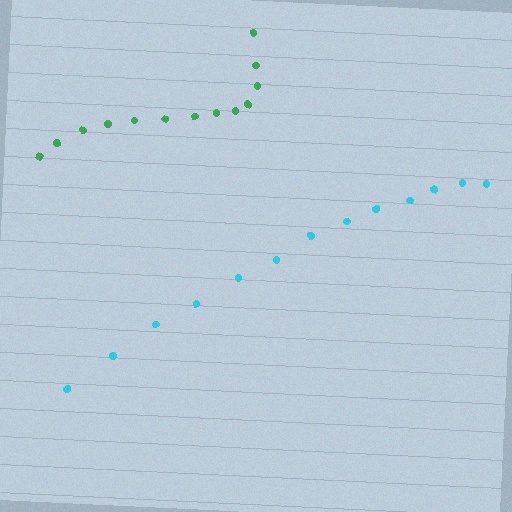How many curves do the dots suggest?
There are 2 distinct paths.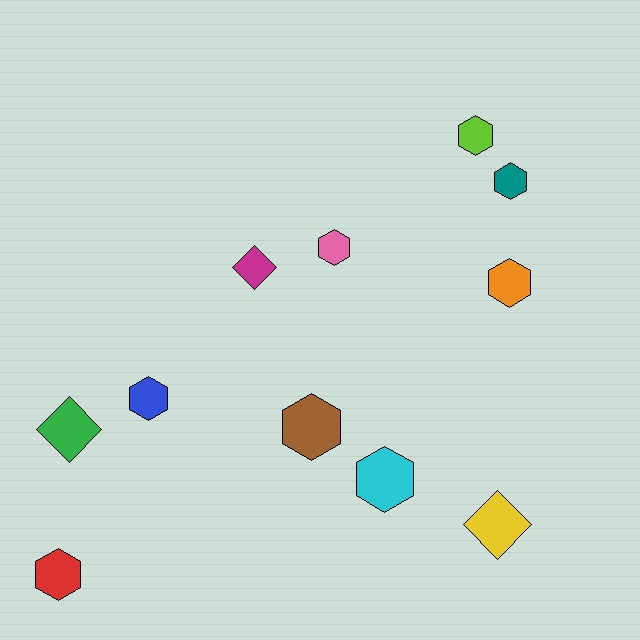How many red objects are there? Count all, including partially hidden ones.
There is 1 red object.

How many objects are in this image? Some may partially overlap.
There are 11 objects.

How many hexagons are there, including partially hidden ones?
There are 8 hexagons.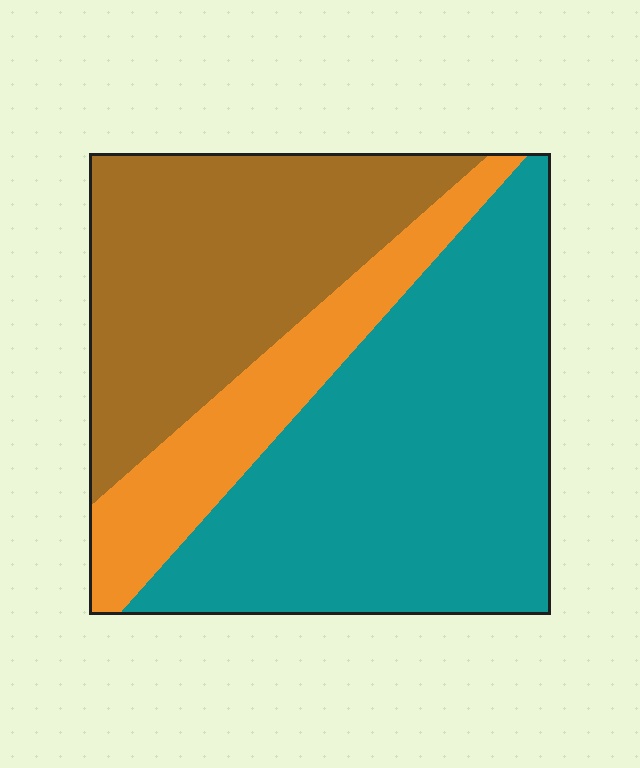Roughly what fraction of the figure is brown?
Brown covers 33% of the figure.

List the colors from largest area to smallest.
From largest to smallest: teal, brown, orange.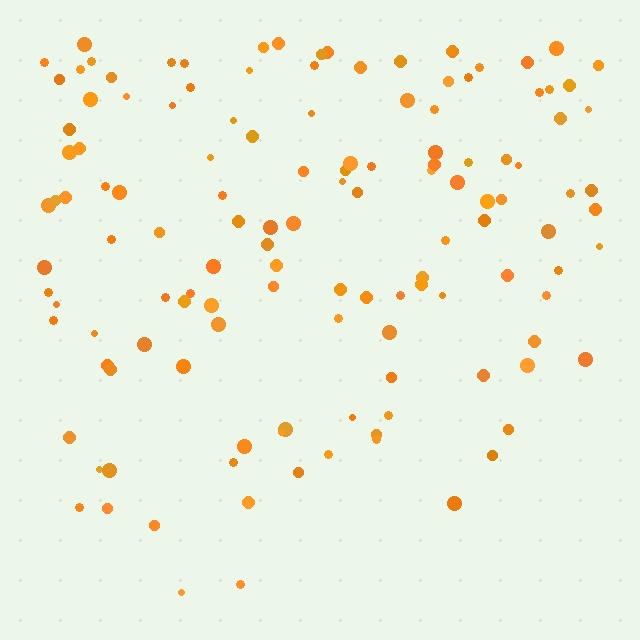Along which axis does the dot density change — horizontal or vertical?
Vertical.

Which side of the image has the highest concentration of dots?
The top.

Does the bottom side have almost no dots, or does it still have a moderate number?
Still a moderate number, just noticeably fewer than the top.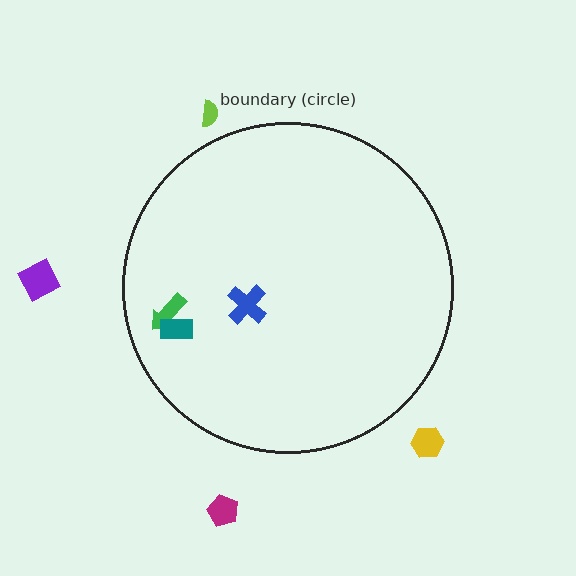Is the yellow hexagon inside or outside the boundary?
Outside.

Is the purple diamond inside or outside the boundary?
Outside.